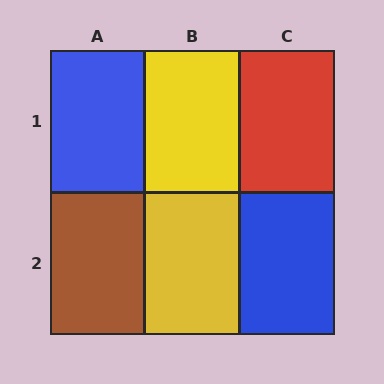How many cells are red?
1 cell is red.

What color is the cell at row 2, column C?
Blue.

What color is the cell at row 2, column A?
Brown.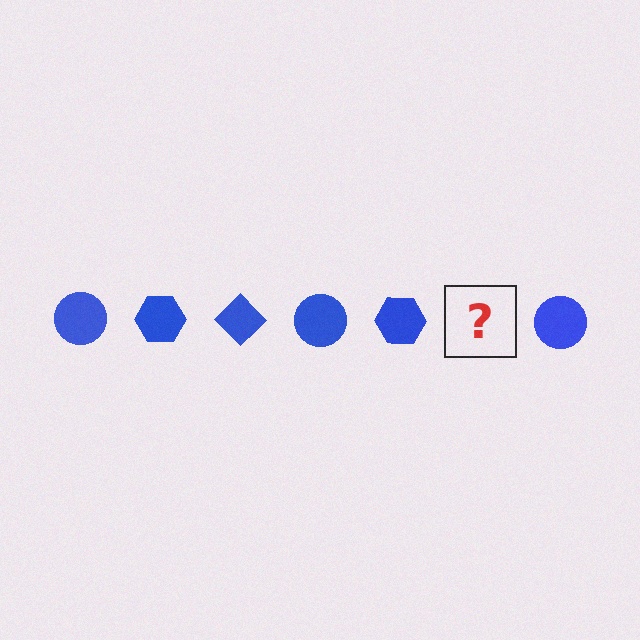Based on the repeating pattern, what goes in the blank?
The blank should be a blue diamond.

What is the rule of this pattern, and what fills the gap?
The rule is that the pattern cycles through circle, hexagon, diamond shapes in blue. The gap should be filled with a blue diamond.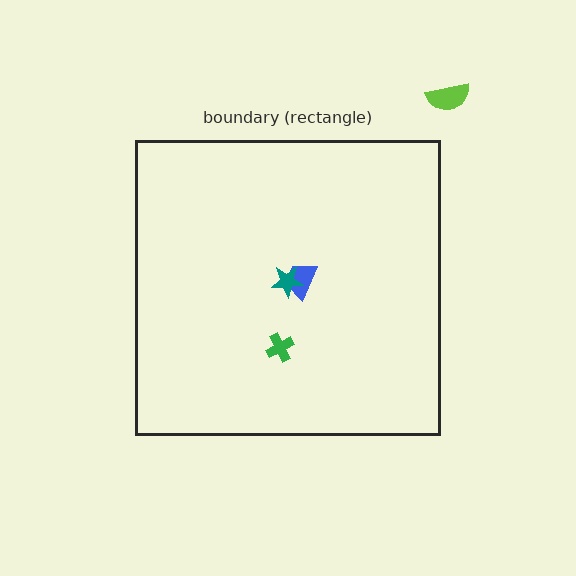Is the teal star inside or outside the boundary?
Inside.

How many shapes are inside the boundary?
3 inside, 1 outside.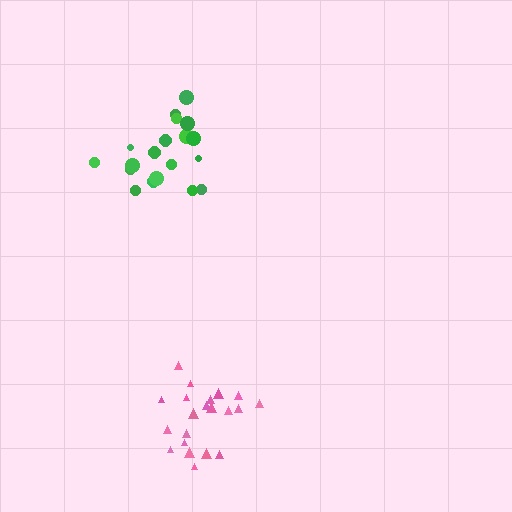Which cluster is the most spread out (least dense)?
Pink.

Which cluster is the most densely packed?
Green.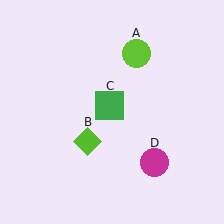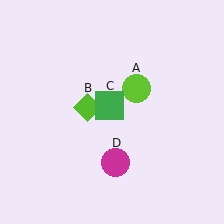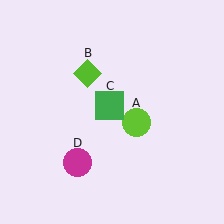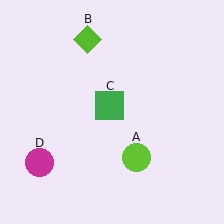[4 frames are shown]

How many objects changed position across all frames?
3 objects changed position: lime circle (object A), lime diamond (object B), magenta circle (object D).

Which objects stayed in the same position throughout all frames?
Green square (object C) remained stationary.